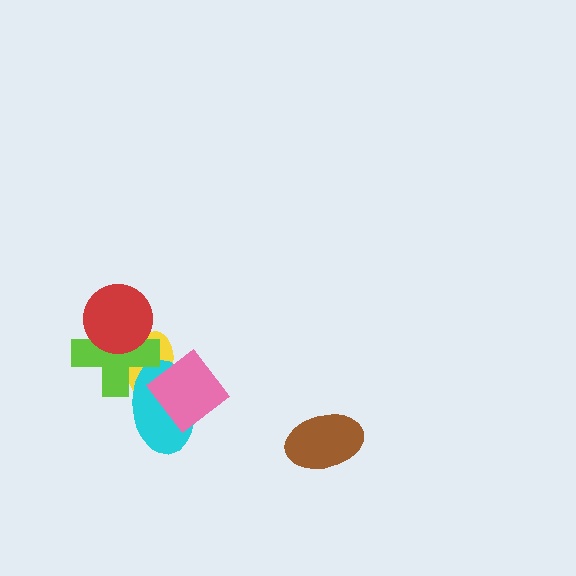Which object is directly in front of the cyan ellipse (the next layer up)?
The lime cross is directly in front of the cyan ellipse.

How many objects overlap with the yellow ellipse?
4 objects overlap with the yellow ellipse.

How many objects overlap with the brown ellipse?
0 objects overlap with the brown ellipse.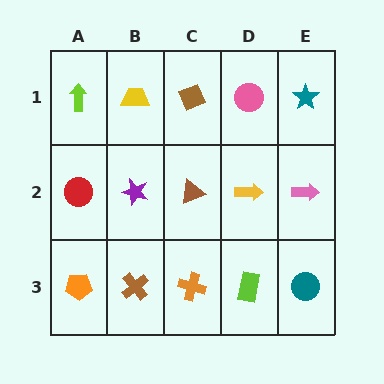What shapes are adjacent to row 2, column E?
A teal star (row 1, column E), a teal circle (row 3, column E), a yellow arrow (row 2, column D).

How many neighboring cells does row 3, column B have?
3.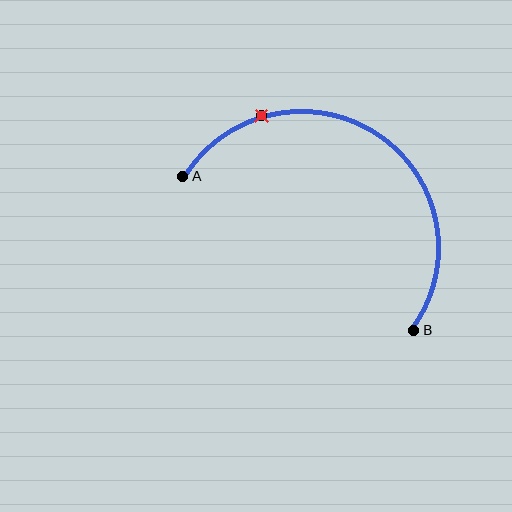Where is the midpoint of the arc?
The arc midpoint is the point on the curve farthest from the straight line joining A and B. It sits above that line.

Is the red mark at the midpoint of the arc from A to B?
No. The red mark lies on the arc but is closer to endpoint A. The arc midpoint would be at the point on the curve equidistant along the arc from both A and B.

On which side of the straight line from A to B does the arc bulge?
The arc bulges above the straight line connecting A and B.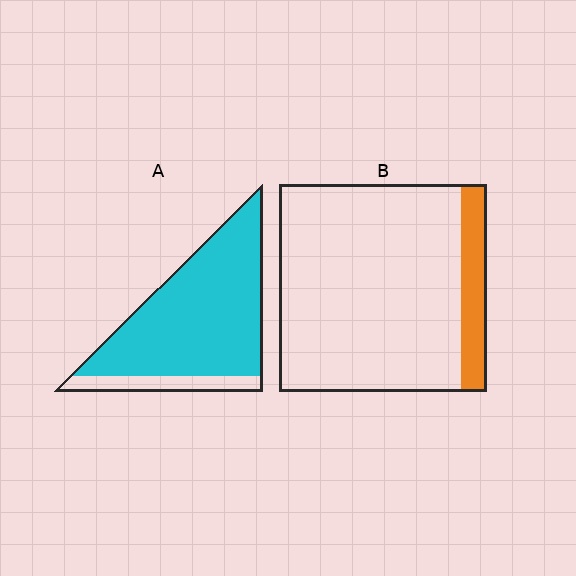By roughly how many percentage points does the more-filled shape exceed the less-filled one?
By roughly 75 percentage points (A over B).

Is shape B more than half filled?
No.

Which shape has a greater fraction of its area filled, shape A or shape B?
Shape A.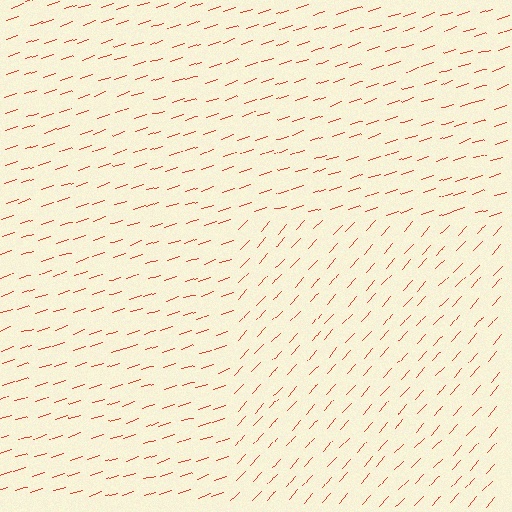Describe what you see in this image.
The image is filled with small red line segments. A rectangle region in the image has lines oriented differently from the surrounding lines, creating a visible texture boundary.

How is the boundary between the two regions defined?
The boundary is defined purely by a change in line orientation (approximately 30 degrees difference). All lines are the same color and thickness.